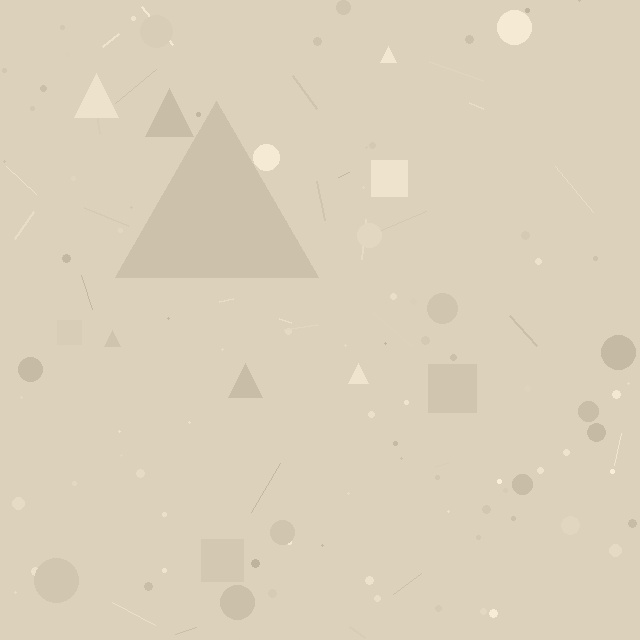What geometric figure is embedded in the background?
A triangle is embedded in the background.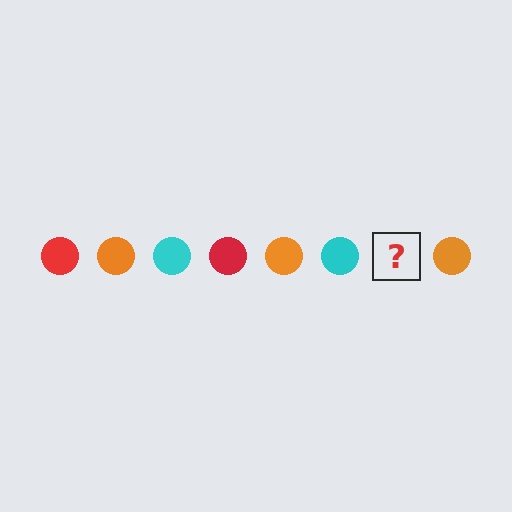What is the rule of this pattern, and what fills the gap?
The rule is that the pattern cycles through red, orange, cyan circles. The gap should be filled with a red circle.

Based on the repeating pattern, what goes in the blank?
The blank should be a red circle.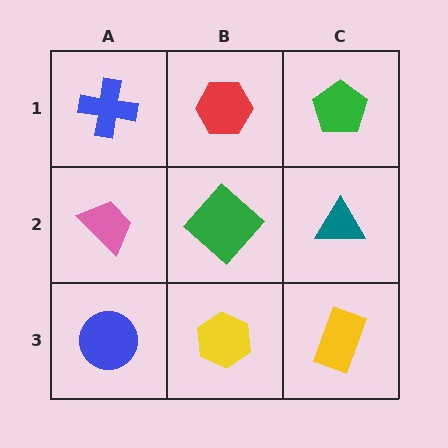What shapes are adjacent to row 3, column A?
A pink trapezoid (row 2, column A), a yellow hexagon (row 3, column B).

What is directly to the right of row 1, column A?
A red hexagon.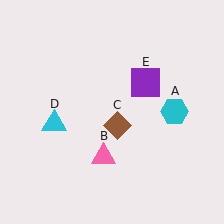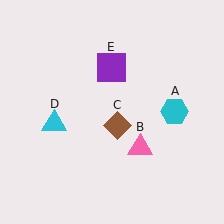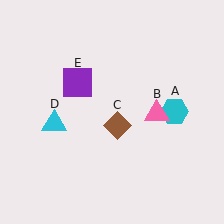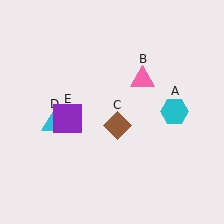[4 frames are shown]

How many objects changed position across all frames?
2 objects changed position: pink triangle (object B), purple square (object E).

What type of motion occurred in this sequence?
The pink triangle (object B), purple square (object E) rotated counterclockwise around the center of the scene.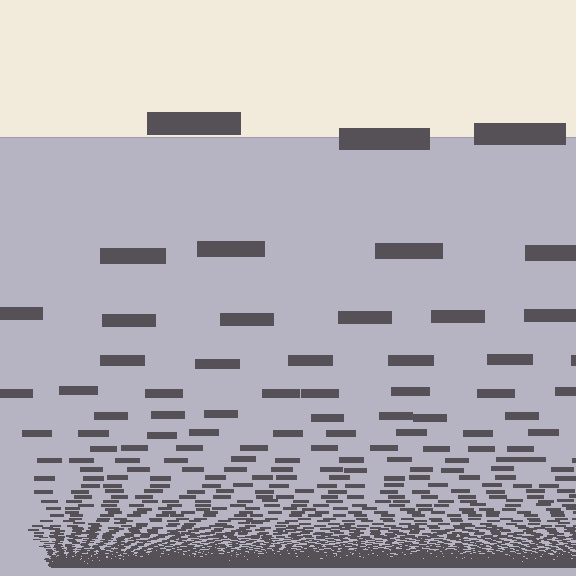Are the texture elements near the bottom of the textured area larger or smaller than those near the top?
Smaller. The gradient is inverted — elements near the bottom are smaller and denser.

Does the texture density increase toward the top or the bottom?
Density increases toward the bottom.